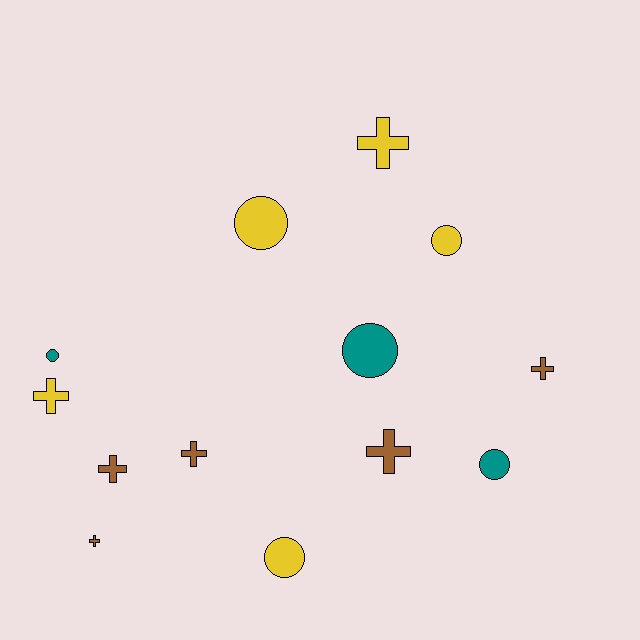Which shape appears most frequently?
Cross, with 7 objects.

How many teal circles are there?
There are 3 teal circles.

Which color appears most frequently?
Yellow, with 5 objects.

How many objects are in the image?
There are 13 objects.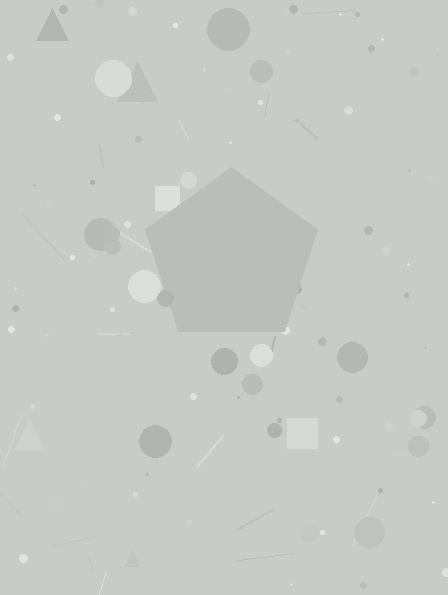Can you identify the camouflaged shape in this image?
The camouflaged shape is a pentagon.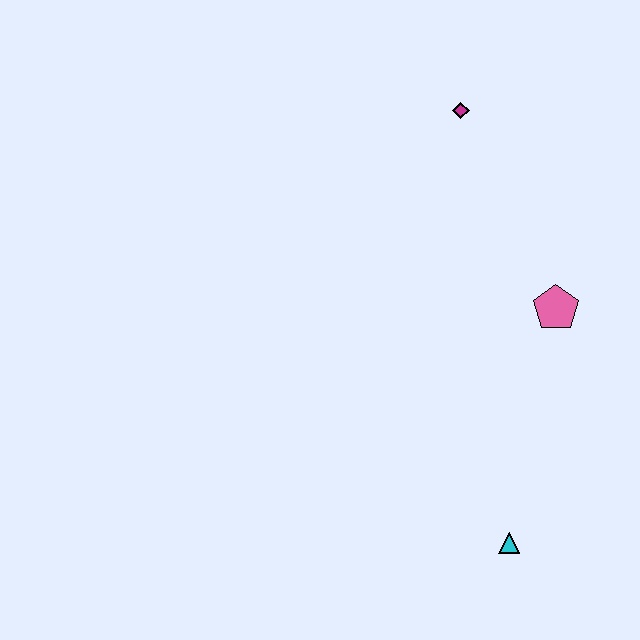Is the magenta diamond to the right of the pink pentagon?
No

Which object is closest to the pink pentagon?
The magenta diamond is closest to the pink pentagon.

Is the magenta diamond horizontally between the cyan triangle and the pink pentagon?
No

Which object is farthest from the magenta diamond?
The cyan triangle is farthest from the magenta diamond.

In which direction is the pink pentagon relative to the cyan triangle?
The pink pentagon is above the cyan triangle.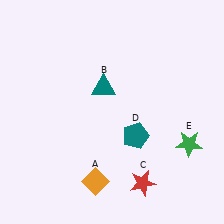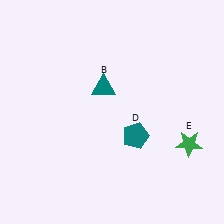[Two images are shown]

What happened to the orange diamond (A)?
The orange diamond (A) was removed in Image 2. It was in the bottom-left area of Image 1.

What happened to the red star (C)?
The red star (C) was removed in Image 2. It was in the bottom-right area of Image 1.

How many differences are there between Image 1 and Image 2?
There are 2 differences between the two images.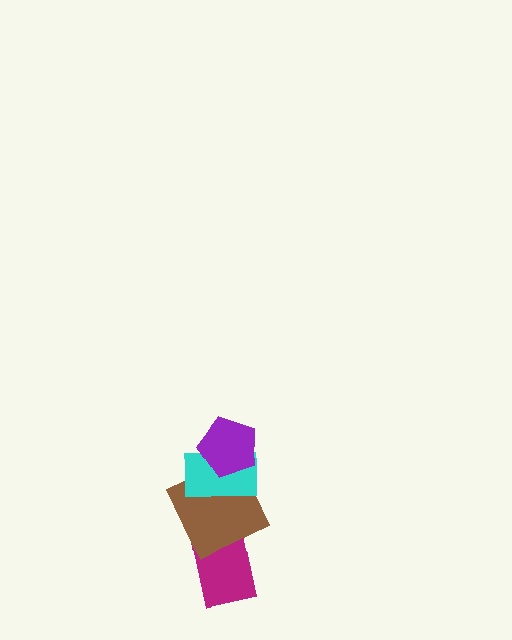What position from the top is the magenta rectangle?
The magenta rectangle is 4th from the top.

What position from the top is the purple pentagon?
The purple pentagon is 1st from the top.